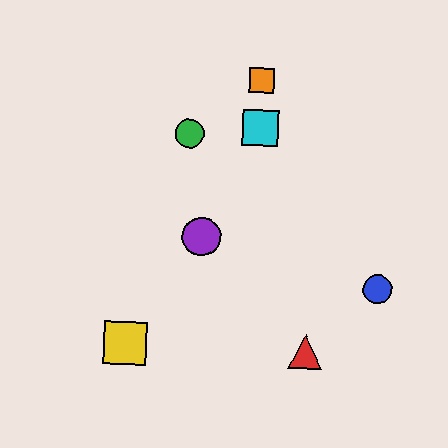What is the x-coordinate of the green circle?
The green circle is at x≈189.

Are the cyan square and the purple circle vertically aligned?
No, the cyan square is at x≈260 and the purple circle is at x≈201.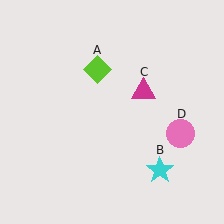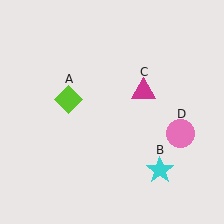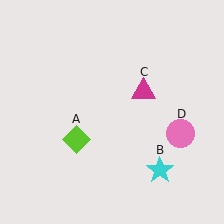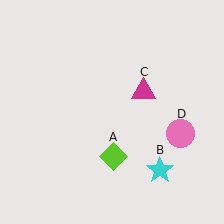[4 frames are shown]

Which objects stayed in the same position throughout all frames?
Cyan star (object B) and magenta triangle (object C) and pink circle (object D) remained stationary.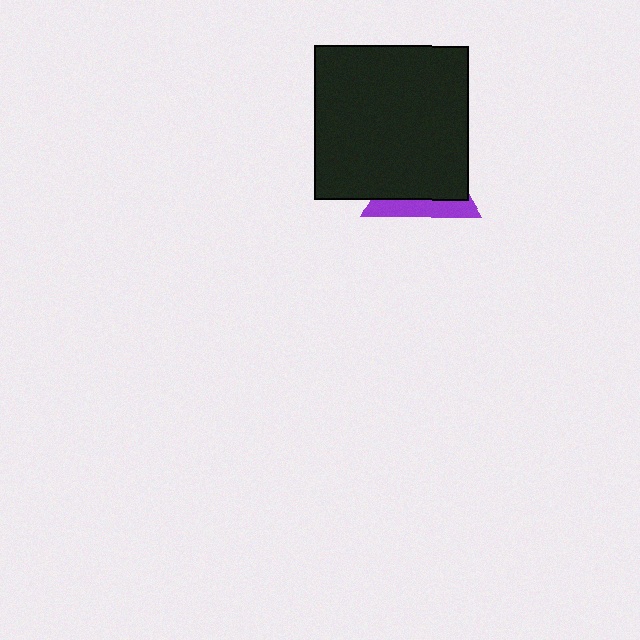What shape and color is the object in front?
The object in front is a black square.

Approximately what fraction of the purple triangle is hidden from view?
Roughly 69% of the purple triangle is hidden behind the black square.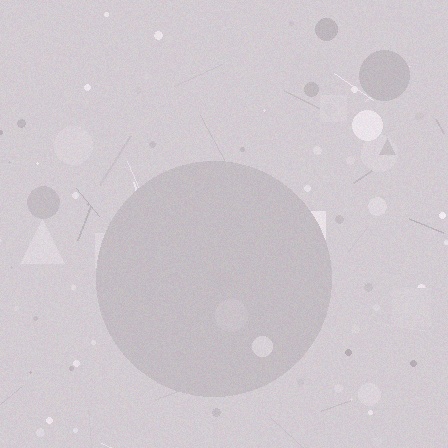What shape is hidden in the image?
A circle is hidden in the image.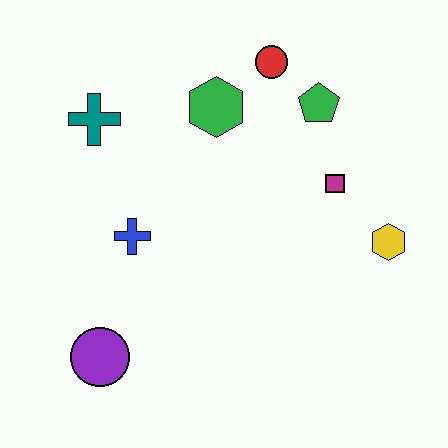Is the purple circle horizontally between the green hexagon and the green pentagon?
No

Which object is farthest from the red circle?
The purple circle is farthest from the red circle.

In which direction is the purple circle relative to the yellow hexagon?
The purple circle is to the left of the yellow hexagon.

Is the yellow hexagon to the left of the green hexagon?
No